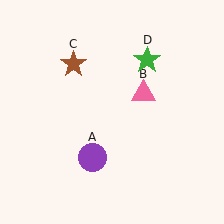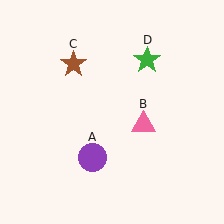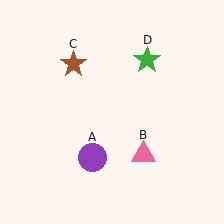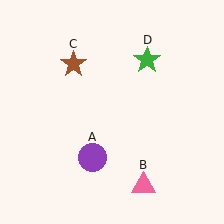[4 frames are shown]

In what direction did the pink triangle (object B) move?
The pink triangle (object B) moved down.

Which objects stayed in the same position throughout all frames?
Purple circle (object A) and brown star (object C) and green star (object D) remained stationary.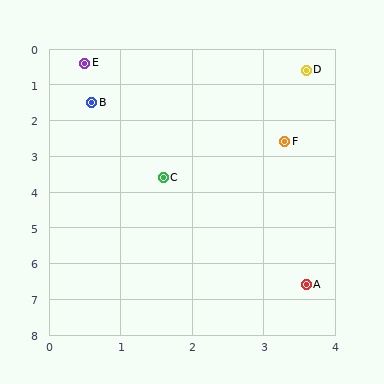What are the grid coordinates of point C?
Point C is at approximately (1.6, 3.6).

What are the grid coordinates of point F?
Point F is at approximately (3.3, 2.6).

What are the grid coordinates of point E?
Point E is at approximately (0.5, 0.4).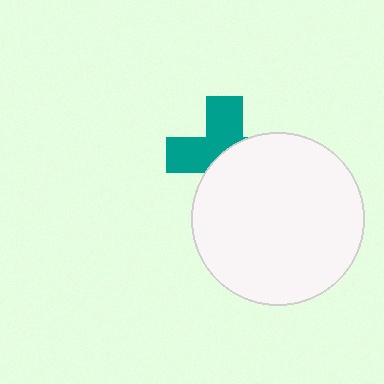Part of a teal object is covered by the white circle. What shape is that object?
It is a cross.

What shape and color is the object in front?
The object in front is a white circle.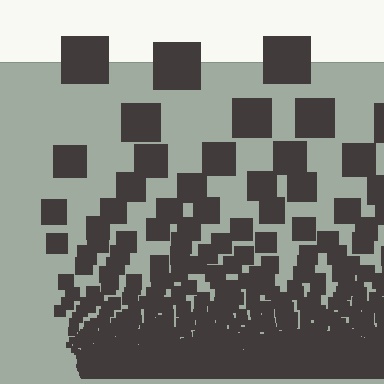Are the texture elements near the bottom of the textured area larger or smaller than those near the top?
Smaller. The gradient is inverted — elements near the bottom are smaller and denser.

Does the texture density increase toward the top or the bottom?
Density increases toward the bottom.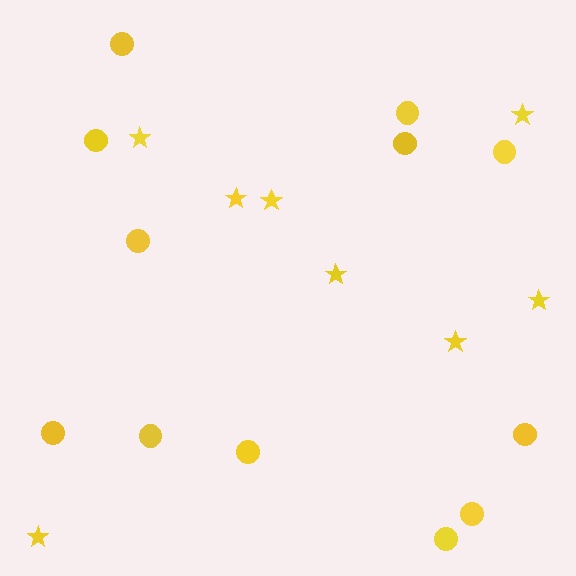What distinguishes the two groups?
There are 2 groups: one group of stars (8) and one group of circles (12).